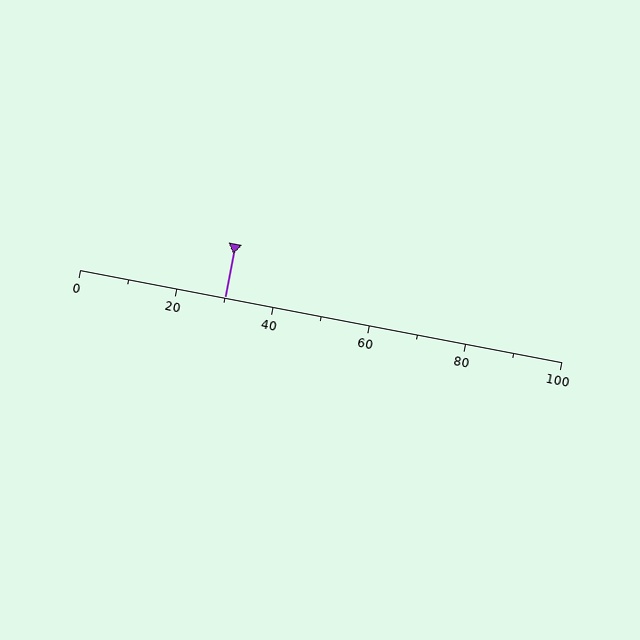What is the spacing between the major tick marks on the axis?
The major ticks are spaced 20 apart.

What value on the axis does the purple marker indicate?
The marker indicates approximately 30.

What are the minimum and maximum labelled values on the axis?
The axis runs from 0 to 100.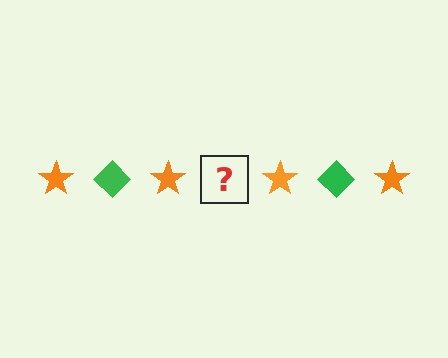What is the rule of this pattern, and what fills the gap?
The rule is that the pattern alternates between orange star and green diamond. The gap should be filled with a green diamond.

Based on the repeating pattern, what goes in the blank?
The blank should be a green diamond.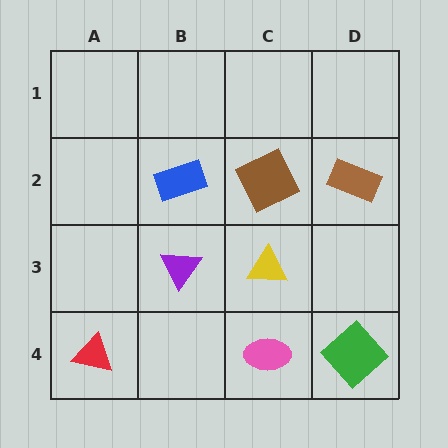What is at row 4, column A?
A red triangle.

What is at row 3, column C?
A yellow triangle.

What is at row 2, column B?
A blue rectangle.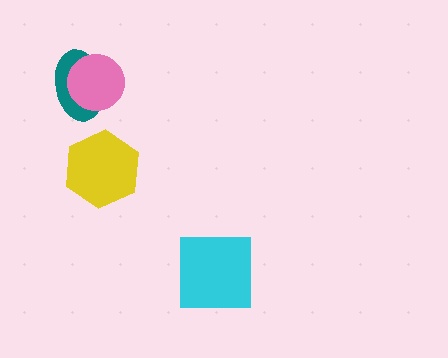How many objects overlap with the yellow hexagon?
0 objects overlap with the yellow hexagon.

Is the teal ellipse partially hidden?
Yes, it is partially covered by another shape.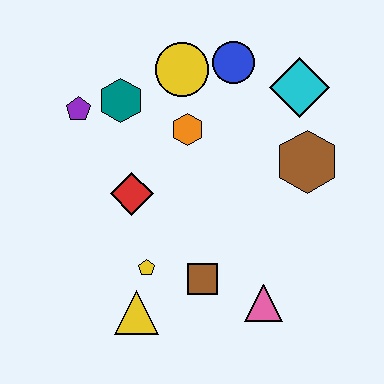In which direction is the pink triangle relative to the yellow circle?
The pink triangle is below the yellow circle.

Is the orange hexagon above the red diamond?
Yes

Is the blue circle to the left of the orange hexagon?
No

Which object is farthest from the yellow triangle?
The cyan diamond is farthest from the yellow triangle.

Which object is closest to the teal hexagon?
The purple pentagon is closest to the teal hexagon.